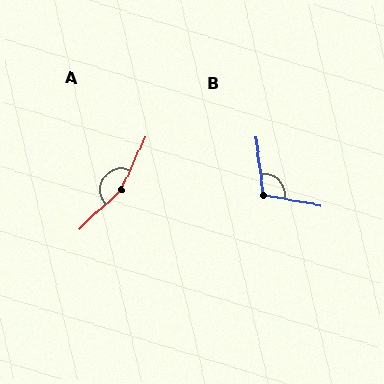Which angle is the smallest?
B, at approximately 107 degrees.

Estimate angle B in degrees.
Approximately 107 degrees.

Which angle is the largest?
A, at approximately 158 degrees.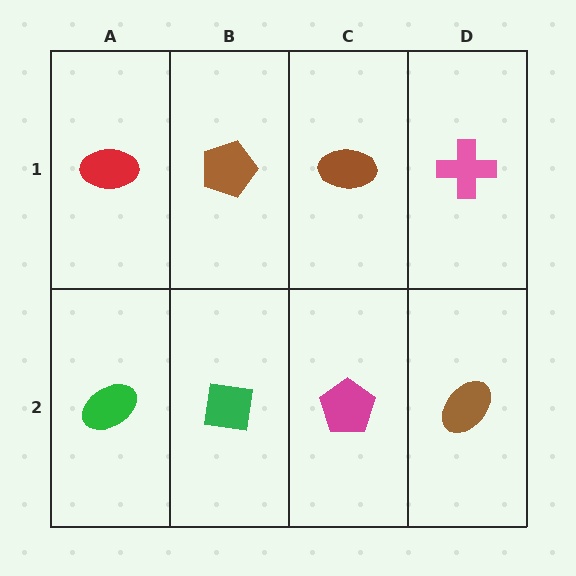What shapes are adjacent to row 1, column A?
A green ellipse (row 2, column A), a brown pentagon (row 1, column B).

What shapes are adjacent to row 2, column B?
A brown pentagon (row 1, column B), a green ellipse (row 2, column A), a magenta pentagon (row 2, column C).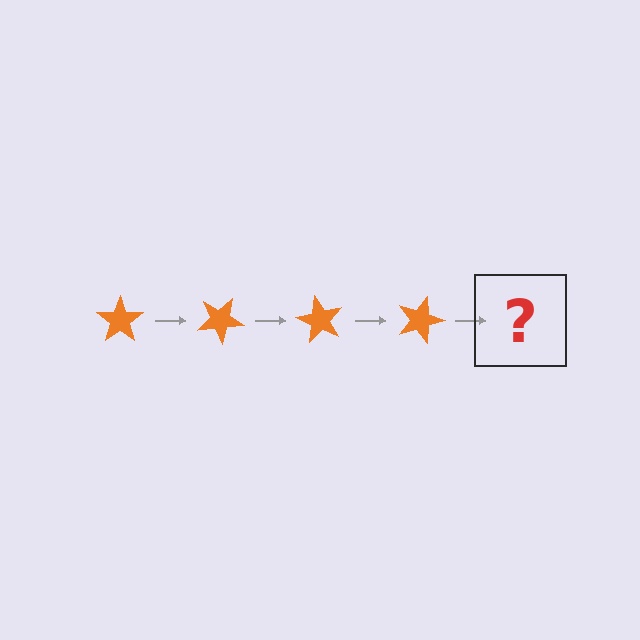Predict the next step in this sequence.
The next step is an orange star rotated 120 degrees.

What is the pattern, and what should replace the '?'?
The pattern is that the star rotates 30 degrees each step. The '?' should be an orange star rotated 120 degrees.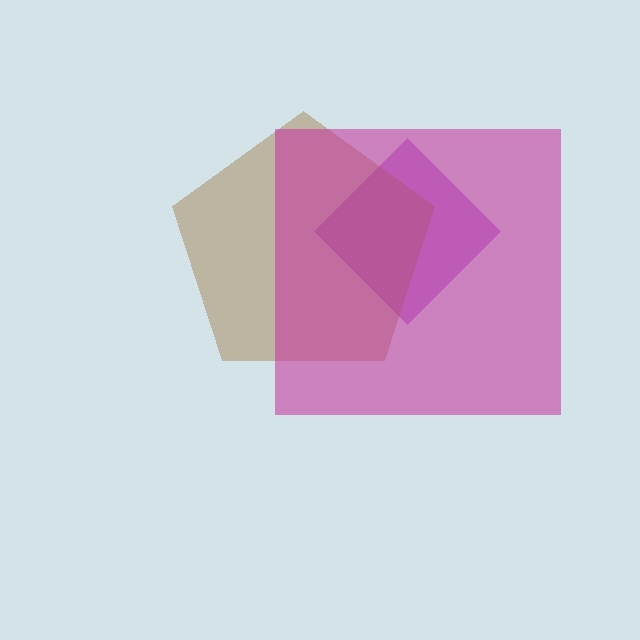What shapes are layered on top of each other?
The layered shapes are: a purple diamond, a brown pentagon, a magenta square.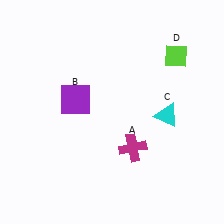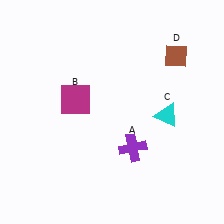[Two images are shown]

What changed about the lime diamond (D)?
In Image 1, D is lime. In Image 2, it changed to brown.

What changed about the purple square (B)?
In Image 1, B is purple. In Image 2, it changed to magenta.